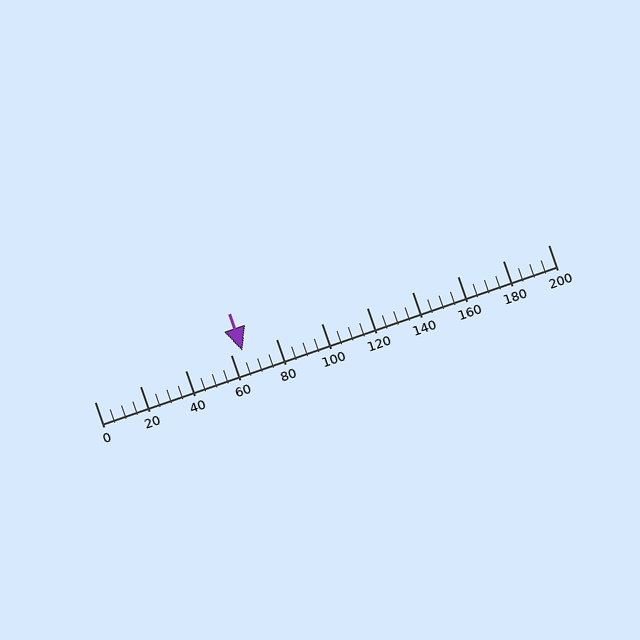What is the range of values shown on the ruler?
The ruler shows values from 0 to 200.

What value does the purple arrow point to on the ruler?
The purple arrow points to approximately 65.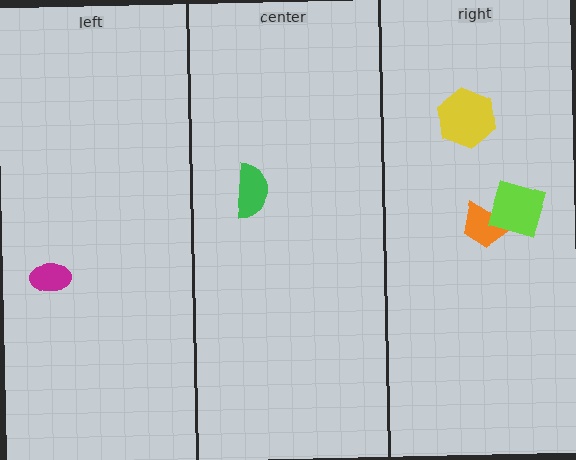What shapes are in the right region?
The yellow hexagon, the orange trapezoid, the lime diamond.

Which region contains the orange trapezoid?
The right region.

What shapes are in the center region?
The green semicircle.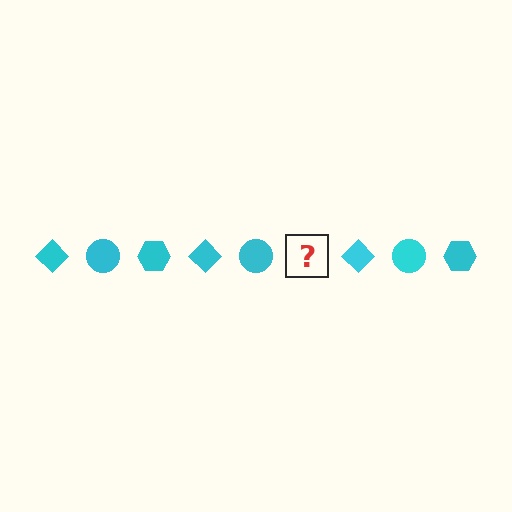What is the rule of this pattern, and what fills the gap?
The rule is that the pattern cycles through diamond, circle, hexagon shapes in cyan. The gap should be filled with a cyan hexagon.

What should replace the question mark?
The question mark should be replaced with a cyan hexagon.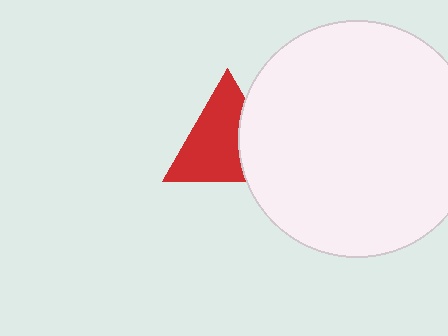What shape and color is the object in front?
The object in front is a white circle.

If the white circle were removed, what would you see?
You would see the complete red triangle.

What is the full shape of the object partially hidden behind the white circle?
The partially hidden object is a red triangle.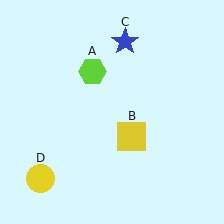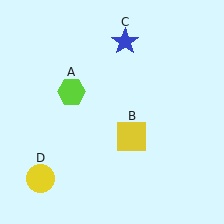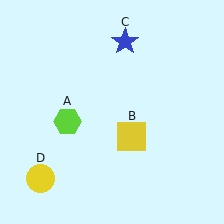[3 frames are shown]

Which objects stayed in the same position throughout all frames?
Yellow square (object B) and blue star (object C) and yellow circle (object D) remained stationary.